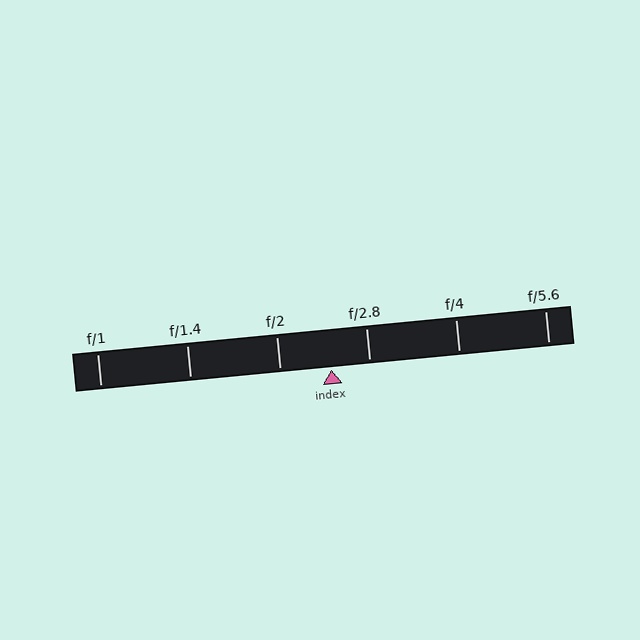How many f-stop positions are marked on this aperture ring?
There are 6 f-stop positions marked.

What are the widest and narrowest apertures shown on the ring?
The widest aperture shown is f/1 and the narrowest is f/5.6.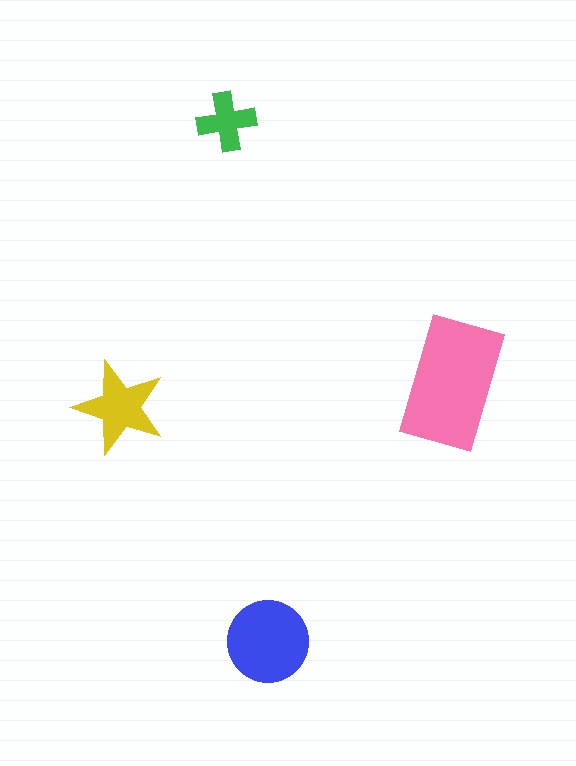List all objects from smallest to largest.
The green cross, the yellow star, the blue circle, the pink rectangle.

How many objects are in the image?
There are 4 objects in the image.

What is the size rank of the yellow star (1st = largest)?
3rd.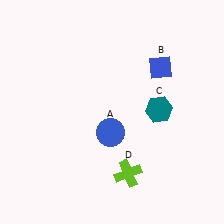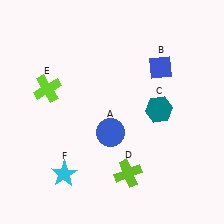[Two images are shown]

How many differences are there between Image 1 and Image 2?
There are 2 differences between the two images.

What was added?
A lime cross (E), a cyan star (F) were added in Image 2.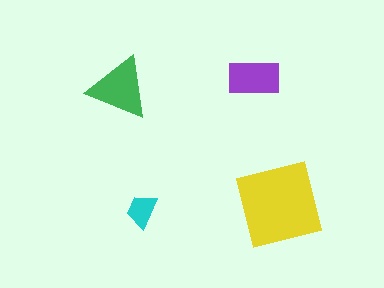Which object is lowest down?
The cyan trapezoid is bottommost.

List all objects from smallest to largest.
The cyan trapezoid, the purple rectangle, the green triangle, the yellow square.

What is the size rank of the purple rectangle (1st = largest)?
3rd.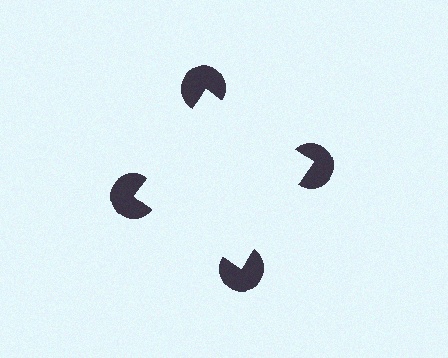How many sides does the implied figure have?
4 sides.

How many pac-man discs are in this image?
There are 4 — one at each vertex of the illusory square.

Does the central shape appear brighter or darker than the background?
It typically appears slightly brighter than the background, even though no actual brightness change is drawn.